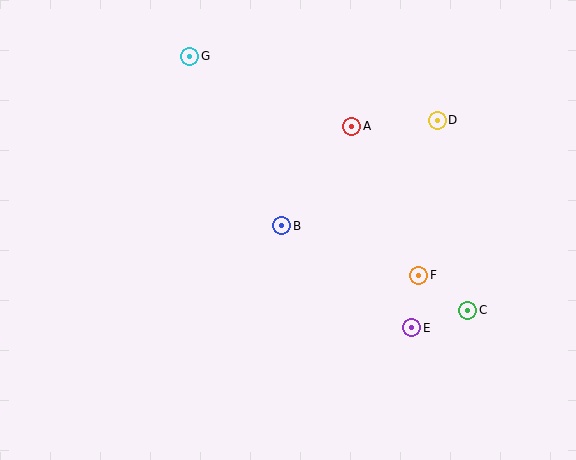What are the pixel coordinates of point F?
Point F is at (419, 276).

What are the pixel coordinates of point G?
Point G is at (190, 56).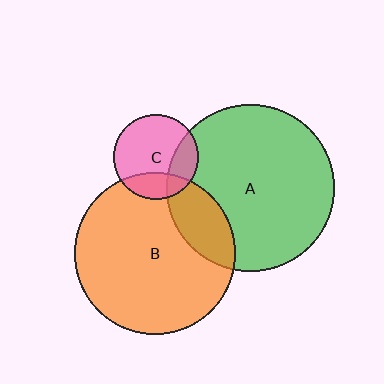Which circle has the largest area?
Circle A (green).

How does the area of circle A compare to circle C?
Approximately 3.9 times.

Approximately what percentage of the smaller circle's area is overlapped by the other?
Approximately 25%.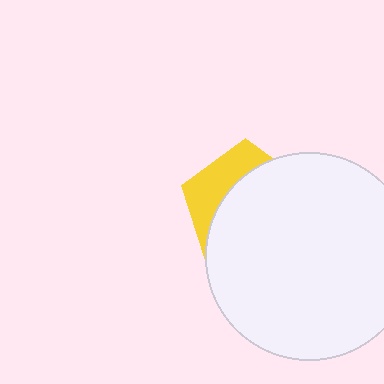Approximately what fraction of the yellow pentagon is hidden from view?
Roughly 69% of the yellow pentagon is hidden behind the white circle.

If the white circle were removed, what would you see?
You would see the complete yellow pentagon.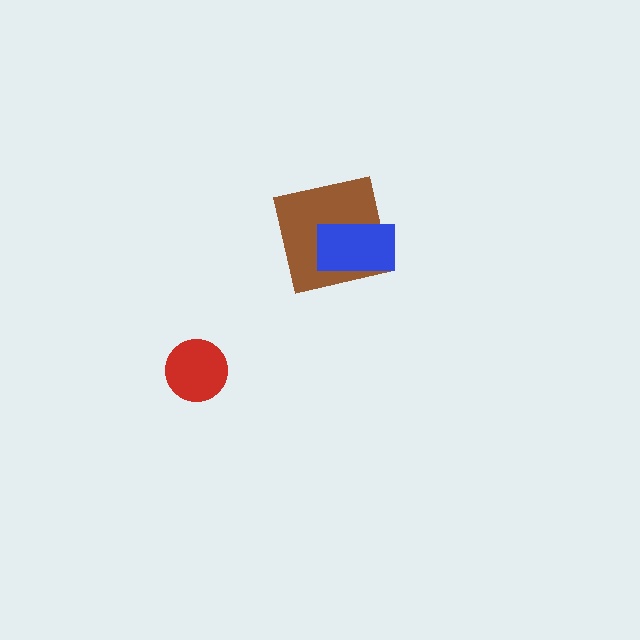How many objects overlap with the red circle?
0 objects overlap with the red circle.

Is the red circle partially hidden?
No, no other shape covers it.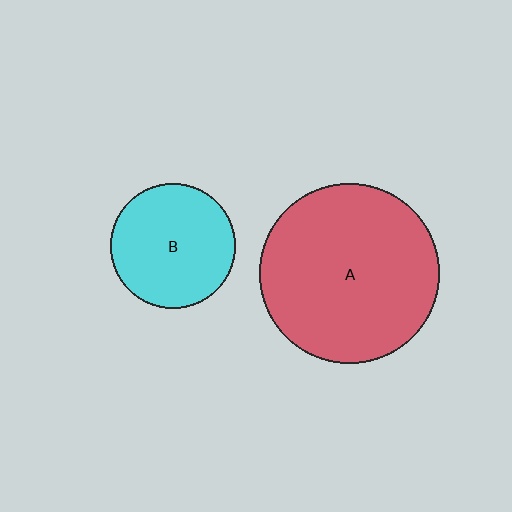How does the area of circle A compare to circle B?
Approximately 2.1 times.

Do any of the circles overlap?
No, none of the circles overlap.